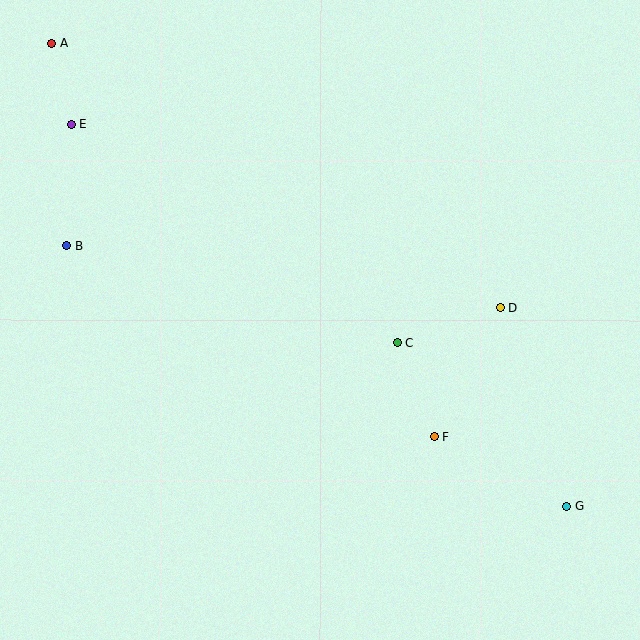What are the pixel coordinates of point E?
Point E is at (71, 124).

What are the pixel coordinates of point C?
Point C is at (397, 343).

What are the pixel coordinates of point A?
Point A is at (52, 43).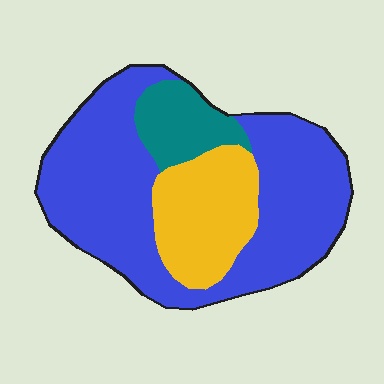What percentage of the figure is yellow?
Yellow takes up between a sixth and a third of the figure.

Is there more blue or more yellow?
Blue.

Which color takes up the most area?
Blue, at roughly 65%.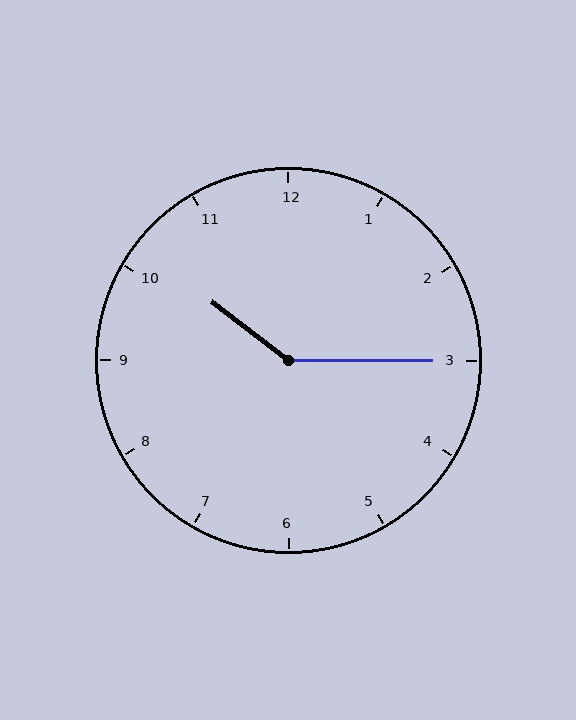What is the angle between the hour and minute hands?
Approximately 142 degrees.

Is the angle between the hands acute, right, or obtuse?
It is obtuse.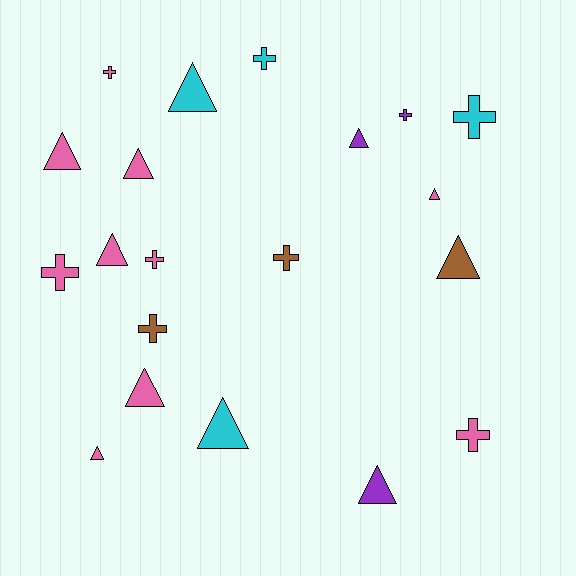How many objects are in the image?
There are 20 objects.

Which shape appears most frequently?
Triangle, with 11 objects.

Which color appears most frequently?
Pink, with 10 objects.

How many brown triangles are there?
There is 1 brown triangle.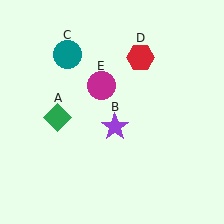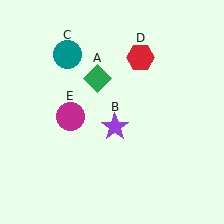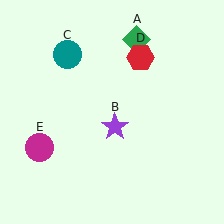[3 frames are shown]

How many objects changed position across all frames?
2 objects changed position: green diamond (object A), magenta circle (object E).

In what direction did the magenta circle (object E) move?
The magenta circle (object E) moved down and to the left.